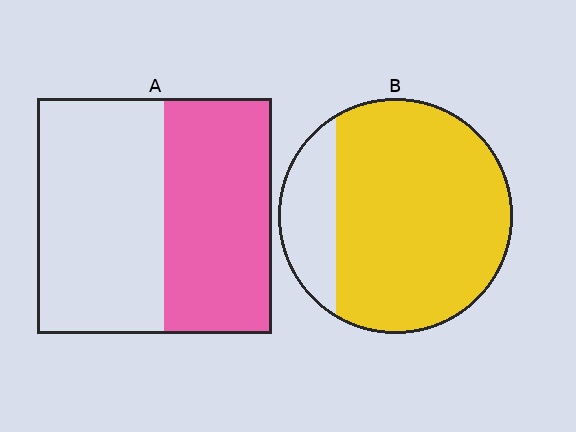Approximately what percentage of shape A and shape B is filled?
A is approximately 45% and B is approximately 80%.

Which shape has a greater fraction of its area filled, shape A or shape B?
Shape B.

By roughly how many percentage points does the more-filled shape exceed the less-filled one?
By roughly 35 percentage points (B over A).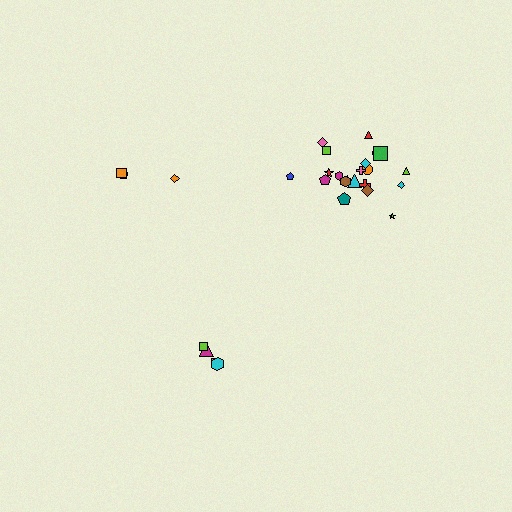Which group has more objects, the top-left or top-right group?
The top-right group.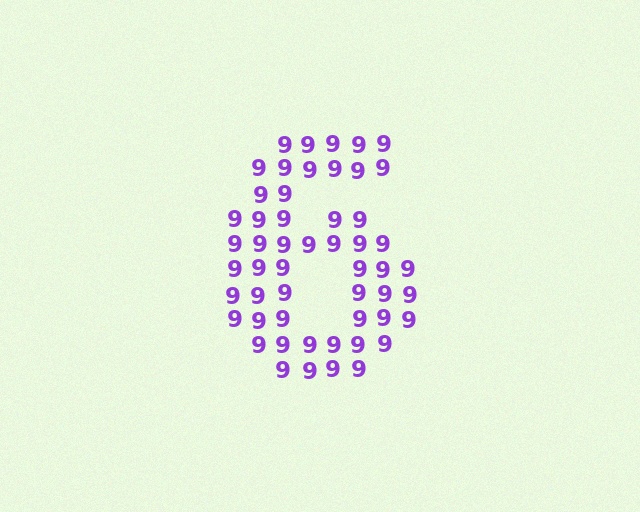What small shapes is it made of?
It is made of small digit 9's.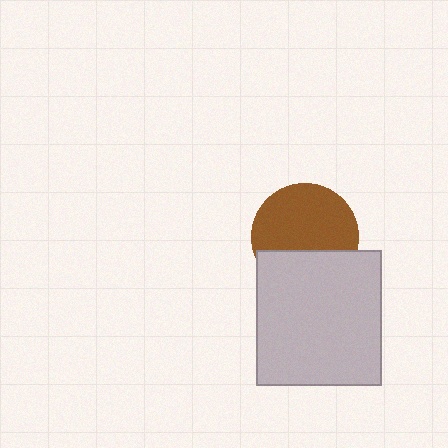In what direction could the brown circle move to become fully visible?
The brown circle could move up. That would shift it out from behind the light gray rectangle entirely.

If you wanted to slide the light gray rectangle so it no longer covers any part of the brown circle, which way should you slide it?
Slide it down — that is the most direct way to separate the two shapes.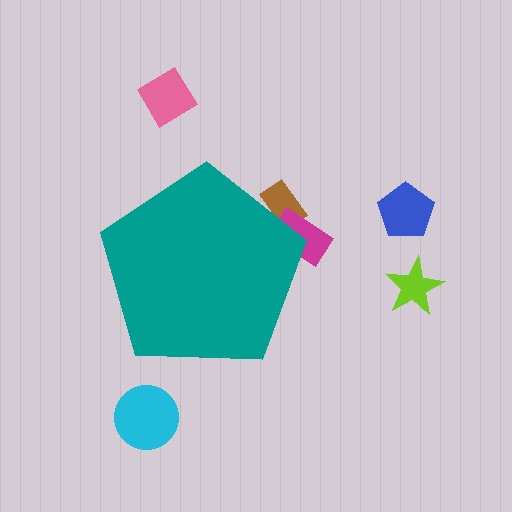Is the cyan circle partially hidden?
No, the cyan circle is fully visible.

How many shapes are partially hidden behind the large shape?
2 shapes are partially hidden.